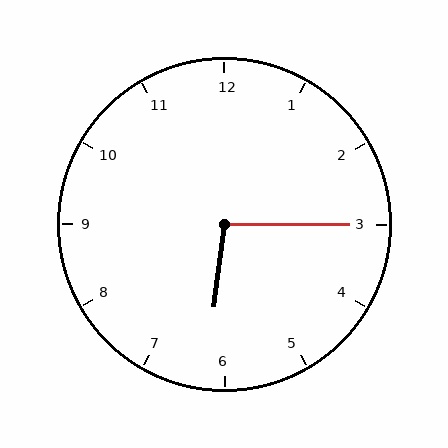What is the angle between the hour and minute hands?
Approximately 98 degrees.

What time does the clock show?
6:15.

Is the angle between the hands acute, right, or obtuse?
It is obtuse.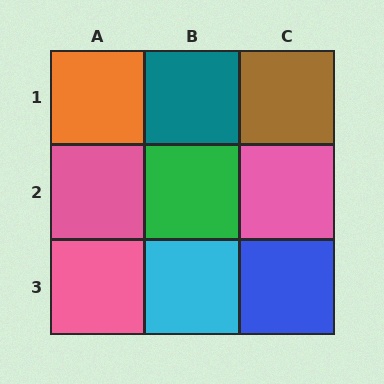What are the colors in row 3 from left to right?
Pink, cyan, blue.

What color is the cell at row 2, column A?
Pink.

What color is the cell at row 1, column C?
Brown.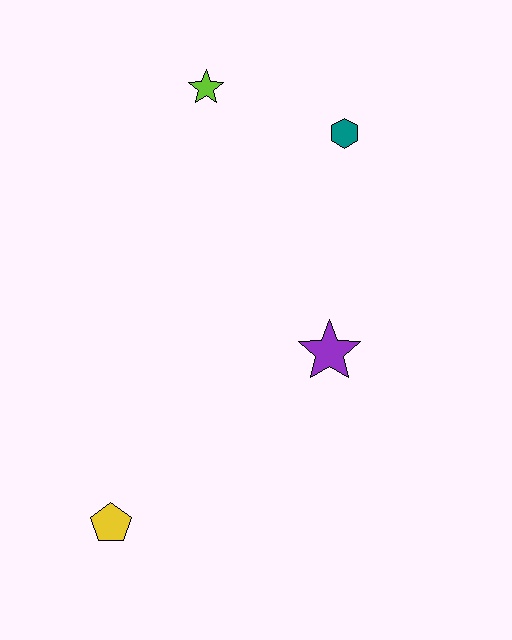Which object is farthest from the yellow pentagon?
The teal hexagon is farthest from the yellow pentagon.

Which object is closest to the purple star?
The teal hexagon is closest to the purple star.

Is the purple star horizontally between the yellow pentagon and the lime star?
No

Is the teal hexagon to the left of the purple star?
No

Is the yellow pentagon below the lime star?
Yes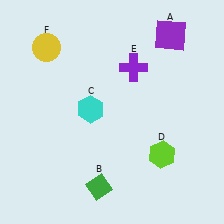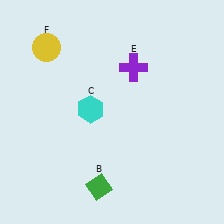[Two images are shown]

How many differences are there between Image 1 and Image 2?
There are 2 differences between the two images.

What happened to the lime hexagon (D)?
The lime hexagon (D) was removed in Image 2. It was in the bottom-right area of Image 1.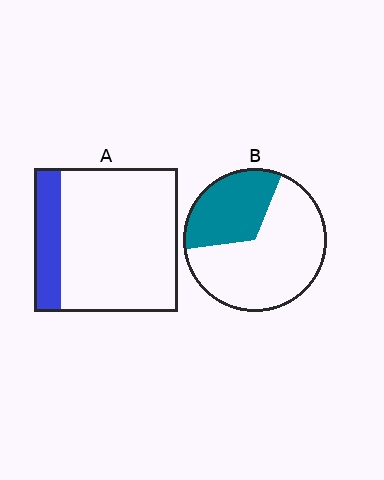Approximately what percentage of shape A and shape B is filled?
A is approximately 20% and B is approximately 35%.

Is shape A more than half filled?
No.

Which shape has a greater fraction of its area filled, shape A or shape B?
Shape B.